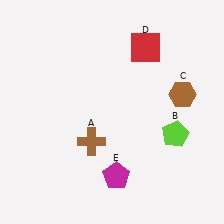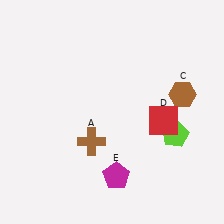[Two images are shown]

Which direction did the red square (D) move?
The red square (D) moved down.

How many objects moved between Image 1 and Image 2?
1 object moved between the two images.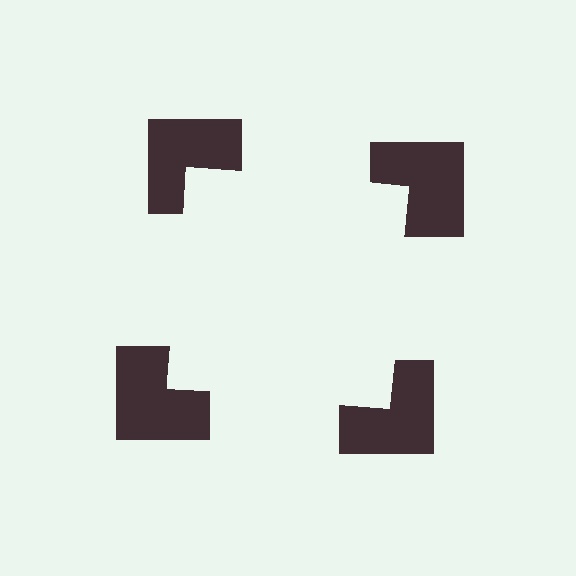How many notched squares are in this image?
There are 4 — one at each vertex of the illusory square.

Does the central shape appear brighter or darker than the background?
It typically appears slightly brighter than the background, even though no actual brightness change is drawn.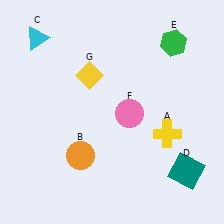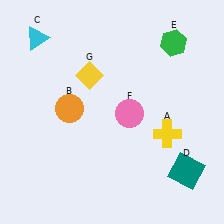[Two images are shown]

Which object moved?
The orange circle (B) moved up.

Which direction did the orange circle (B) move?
The orange circle (B) moved up.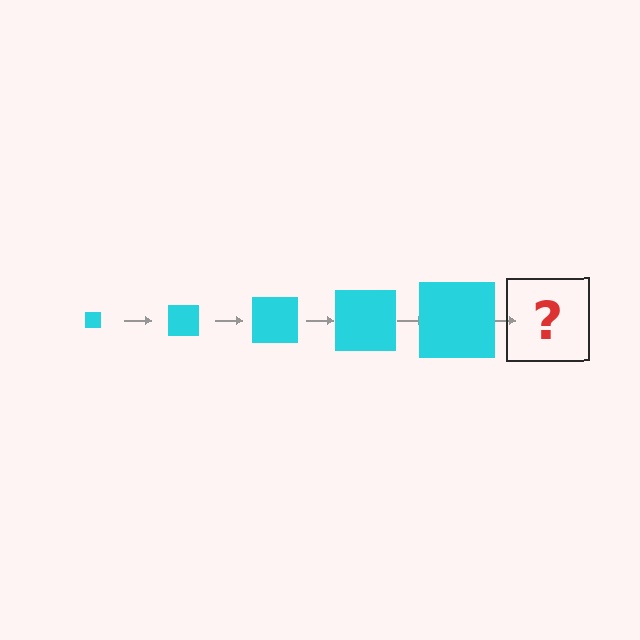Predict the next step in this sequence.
The next step is a cyan square, larger than the previous one.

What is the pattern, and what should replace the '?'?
The pattern is that the square gets progressively larger each step. The '?' should be a cyan square, larger than the previous one.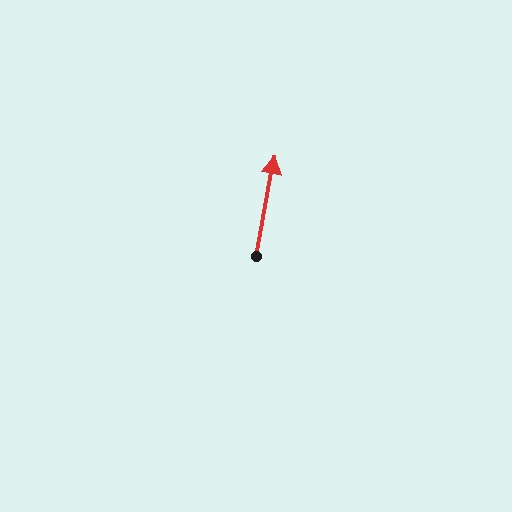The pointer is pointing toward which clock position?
Roughly 12 o'clock.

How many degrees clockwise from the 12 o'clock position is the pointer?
Approximately 11 degrees.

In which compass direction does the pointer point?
North.